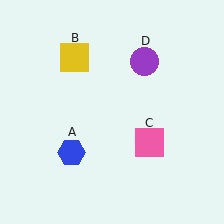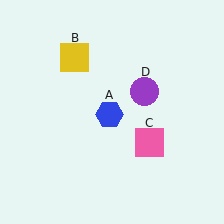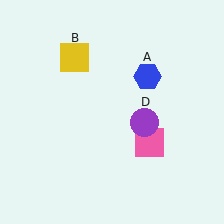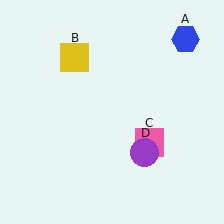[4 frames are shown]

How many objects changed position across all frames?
2 objects changed position: blue hexagon (object A), purple circle (object D).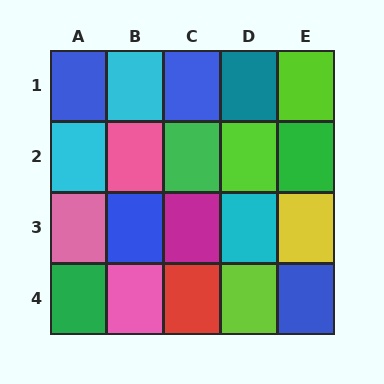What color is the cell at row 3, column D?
Cyan.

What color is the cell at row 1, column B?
Cyan.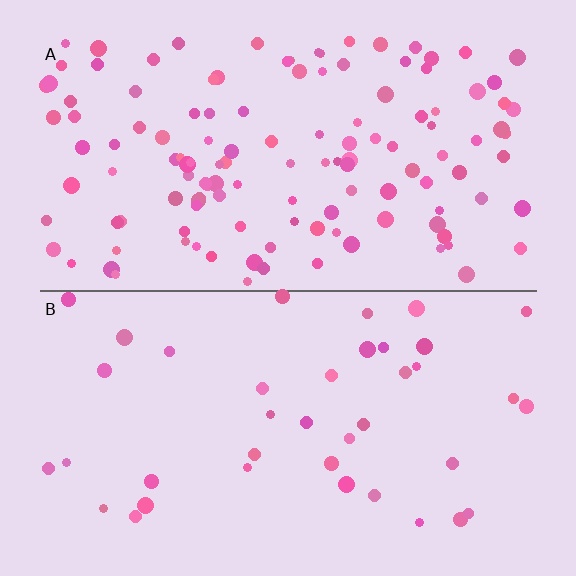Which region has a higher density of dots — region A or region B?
A (the top).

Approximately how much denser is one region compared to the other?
Approximately 3.3× — region A over region B.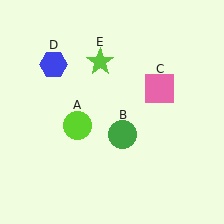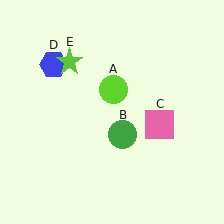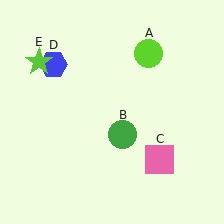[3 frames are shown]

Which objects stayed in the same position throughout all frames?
Green circle (object B) and blue hexagon (object D) remained stationary.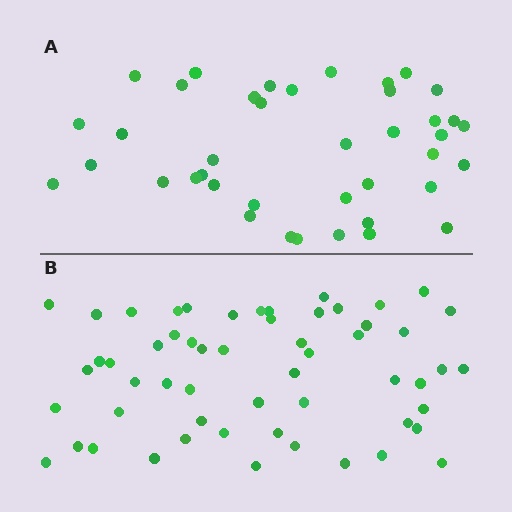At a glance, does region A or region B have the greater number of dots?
Region B (the bottom region) has more dots.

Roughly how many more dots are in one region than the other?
Region B has approximately 15 more dots than region A.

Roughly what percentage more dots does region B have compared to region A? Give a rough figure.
About 40% more.